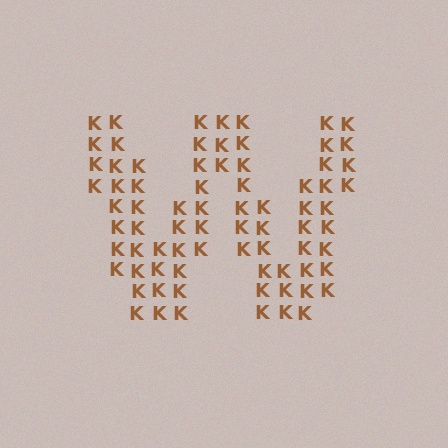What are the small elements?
The small elements are letter K's.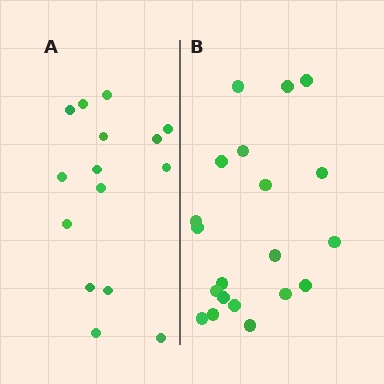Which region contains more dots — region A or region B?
Region B (the right region) has more dots.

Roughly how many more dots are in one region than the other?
Region B has about 5 more dots than region A.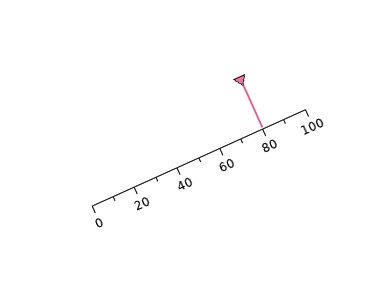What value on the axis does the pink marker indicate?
The marker indicates approximately 80.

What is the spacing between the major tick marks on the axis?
The major ticks are spaced 20 apart.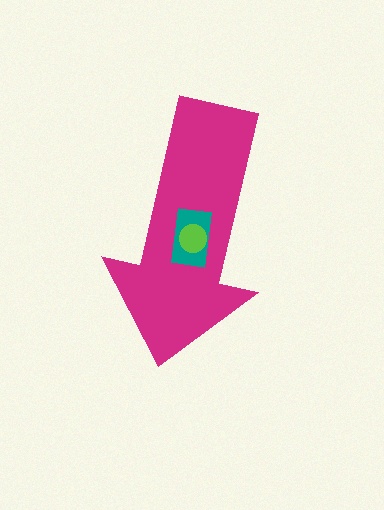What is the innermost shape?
The lime circle.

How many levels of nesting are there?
3.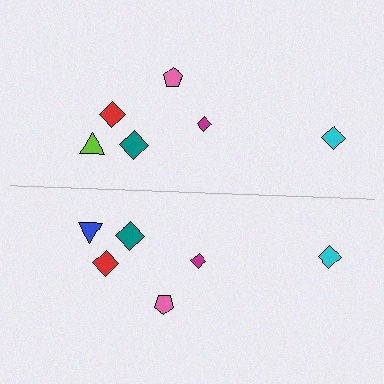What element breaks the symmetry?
The blue triangle on the bottom side breaks the symmetry — its mirror counterpart is lime.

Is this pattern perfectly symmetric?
No, the pattern is not perfectly symmetric. The blue triangle on the bottom side breaks the symmetry — its mirror counterpart is lime.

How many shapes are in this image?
There are 12 shapes in this image.